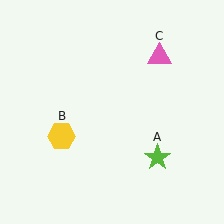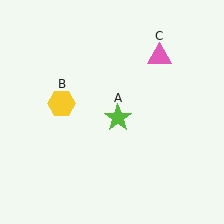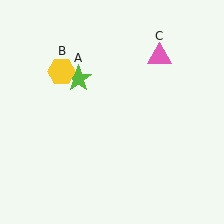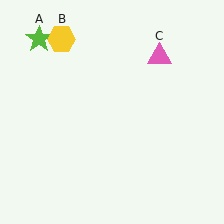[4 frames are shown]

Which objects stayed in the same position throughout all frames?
Pink triangle (object C) remained stationary.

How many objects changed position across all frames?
2 objects changed position: lime star (object A), yellow hexagon (object B).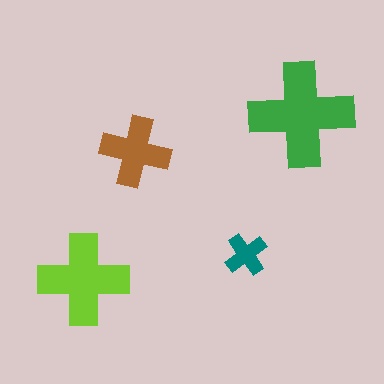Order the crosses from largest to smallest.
the green one, the lime one, the brown one, the teal one.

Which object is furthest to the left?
The lime cross is leftmost.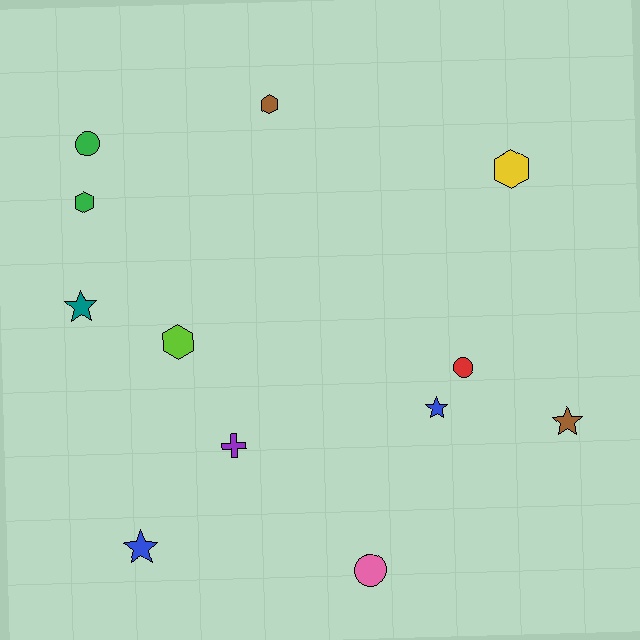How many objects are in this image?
There are 12 objects.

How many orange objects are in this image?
There are no orange objects.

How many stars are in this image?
There are 4 stars.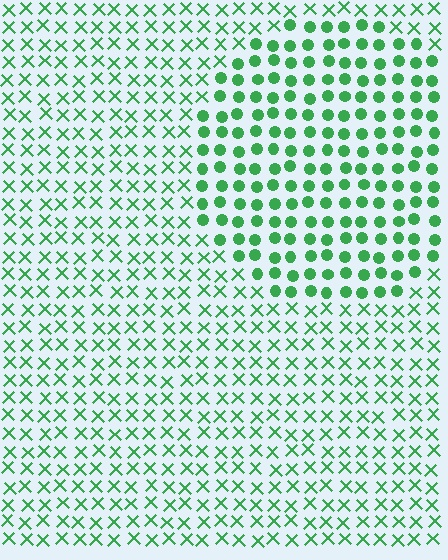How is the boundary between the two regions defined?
The boundary is defined by a change in element shape: circles inside vs. X marks outside. All elements share the same color and spacing.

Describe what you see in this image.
The image is filled with small green elements arranged in a uniform grid. A circle-shaped region contains circles, while the surrounding area contains X marks. The boundary is defined purely by the change in element shape.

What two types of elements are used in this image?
The image uses circles inside the circle region and X marks outside it.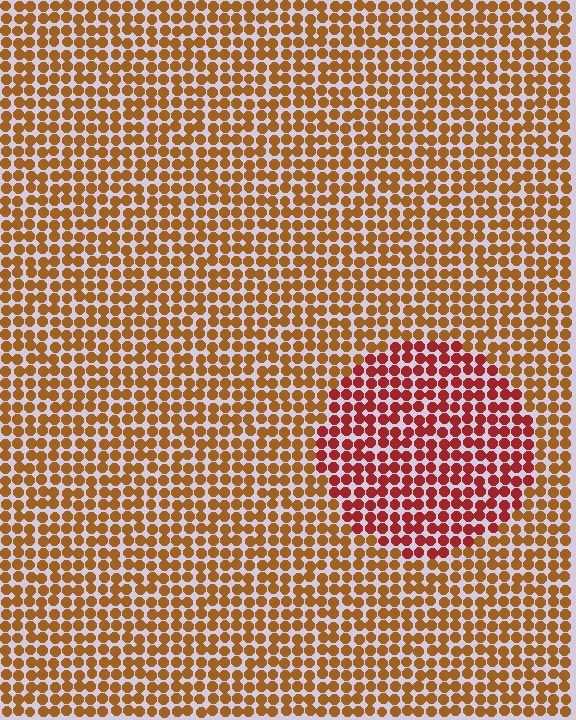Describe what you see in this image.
The image is filled with small brown elements in a uniform arrangement. A circle-shaped region is visible where the elements are tinted to a slightly different hue, forming a subtle color boundary.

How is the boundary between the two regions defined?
The boundary is defined purely by a slight shift in hue (about 34 degrees). Spacing, size, and orientation are identical on both sides.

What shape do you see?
I see a circle.